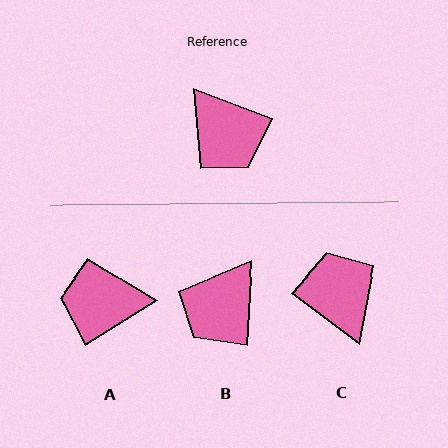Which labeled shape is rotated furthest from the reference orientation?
C, about 164 degrees away.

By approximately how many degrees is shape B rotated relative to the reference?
Approximately 72 degrees clockwise.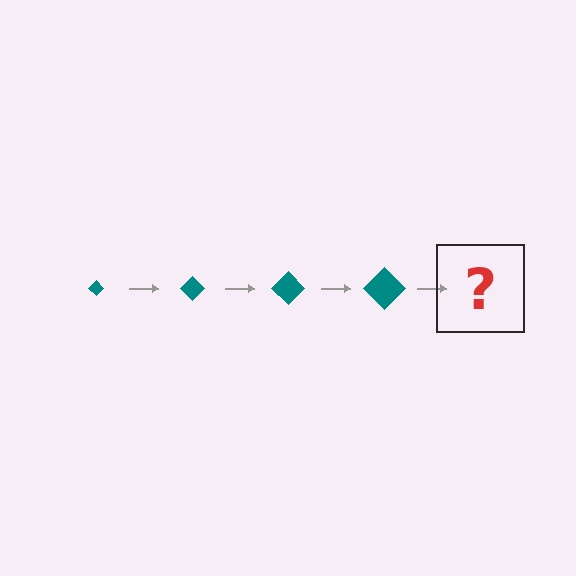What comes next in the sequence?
The next element should be a teal diamond, larger than the previous one.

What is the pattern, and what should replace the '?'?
The pattern is that the diamond gets progressively larger each step. The '?' should be a teal diamond, larger than the previous one.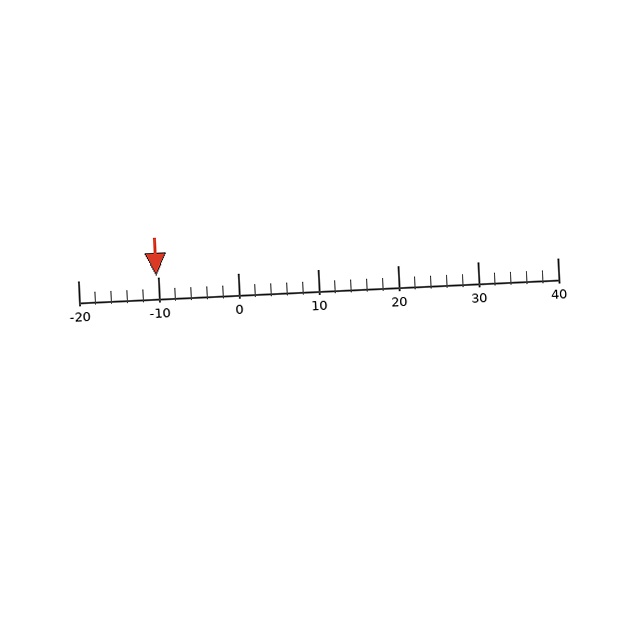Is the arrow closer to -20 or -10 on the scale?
The arrow is closer to -10.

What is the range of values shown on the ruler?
The ruler shows values from -20 to 40.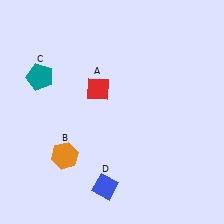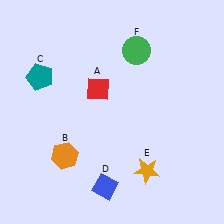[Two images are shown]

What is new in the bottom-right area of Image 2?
An orange star (E) was added in the bottom-right area of Image 2.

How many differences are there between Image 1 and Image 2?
There are 2 differences between the two images.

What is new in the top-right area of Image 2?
A green circle (F) was added in the top-right area of Image 2.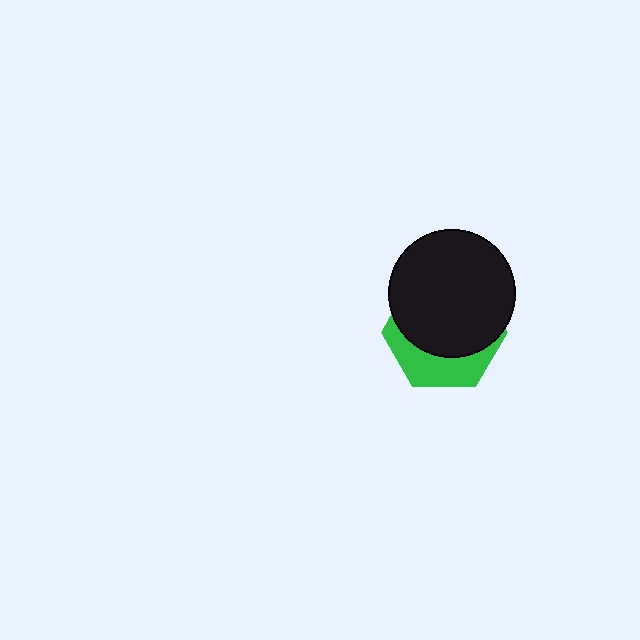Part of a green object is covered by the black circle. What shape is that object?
It is a hexagon.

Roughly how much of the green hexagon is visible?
A small part of it is visible (roughly 34%).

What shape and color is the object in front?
The object in front is a black circle.